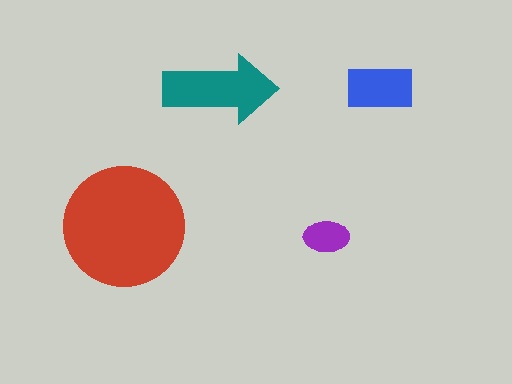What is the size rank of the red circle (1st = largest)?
1st.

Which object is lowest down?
The purple ellipse is bottommost.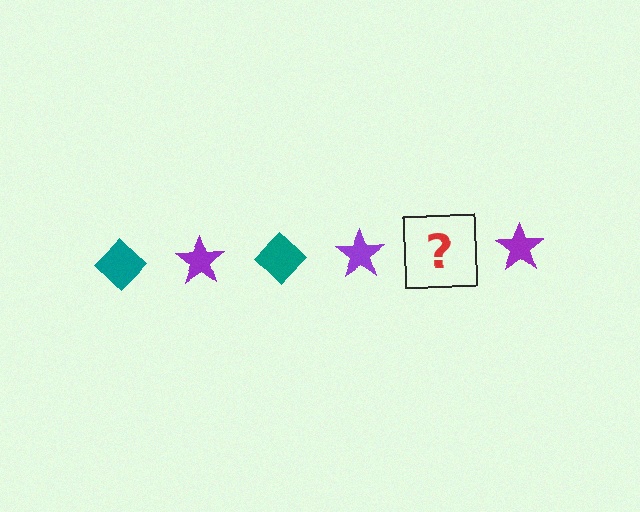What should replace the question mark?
The question mark should be replaced with a teal diamond.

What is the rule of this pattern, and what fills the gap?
The rule is that the pattern alternates between teal diamond and purple star. The gap should be filled with a teal diamond.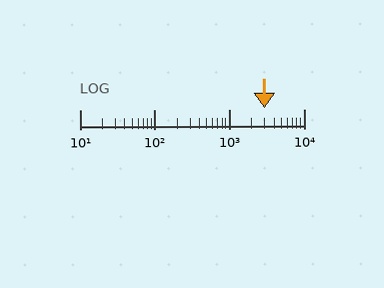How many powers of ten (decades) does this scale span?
The scale spans 3 decades, from 10 to 10000.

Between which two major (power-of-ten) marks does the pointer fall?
The pointer is between 1000 and 10000.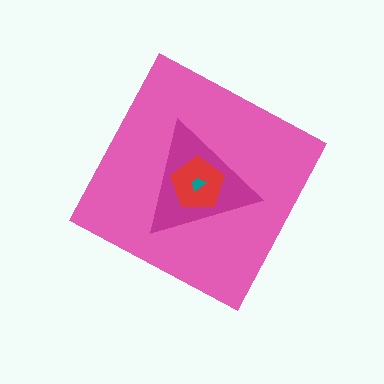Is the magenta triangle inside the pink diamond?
Yes.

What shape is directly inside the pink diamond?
The magenta triangle.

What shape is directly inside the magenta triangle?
The red pentagon.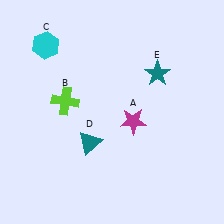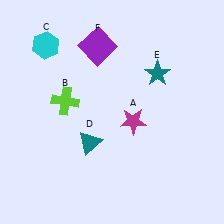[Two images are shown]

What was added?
A purple square (F) was added in Image 2.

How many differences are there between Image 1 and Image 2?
There is 1 difference between the two images.